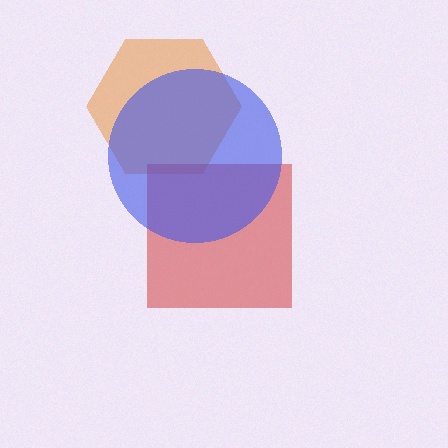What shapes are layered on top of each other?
The layered shapes are: an orange hexagon, a red square, a blue circle.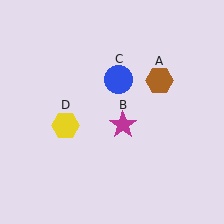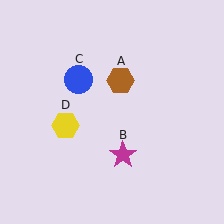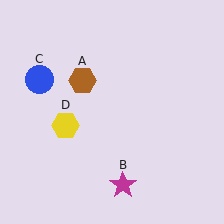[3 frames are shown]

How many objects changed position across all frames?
3 objects changed position: brown hexagon (object A), magenta star (object B), blue circle (object C).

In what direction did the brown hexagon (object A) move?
The brown hexagon (object A) moved left.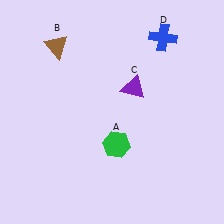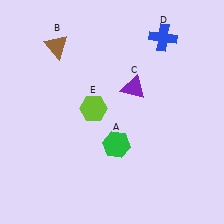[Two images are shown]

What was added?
A lime hexagon (E) was added in Image 2.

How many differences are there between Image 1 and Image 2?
There is 1 difference between the two images.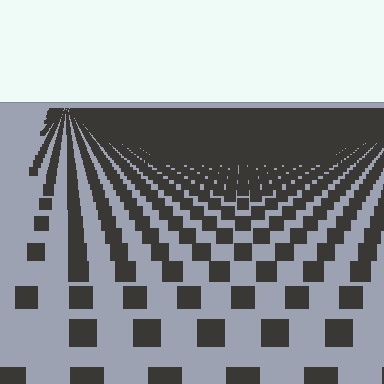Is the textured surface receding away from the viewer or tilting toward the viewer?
The surface is receding away from the viewer. Texture elements get smaller and denser toward the top.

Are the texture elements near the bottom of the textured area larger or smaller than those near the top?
Larger. Near the bottom, elements are closer to the viewer and appear at a bigger on-screen size.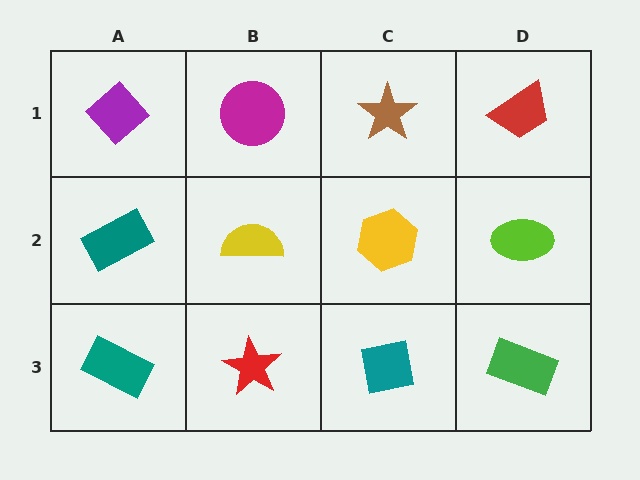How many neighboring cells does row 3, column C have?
3.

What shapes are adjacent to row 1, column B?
A yellow semicircle (row 2, column B), a purple diamond (row 1, column A), a brown star (row 1, column C).